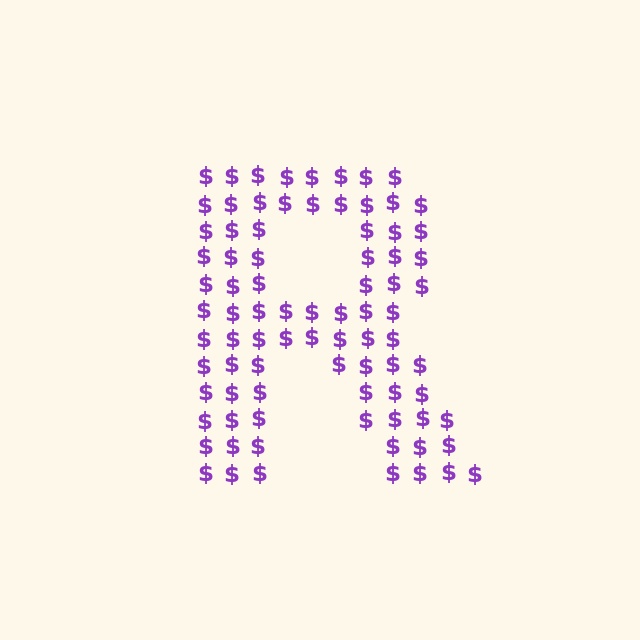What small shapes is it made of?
It is made of small dollar signs.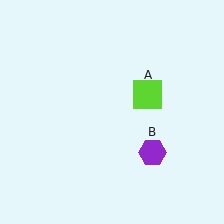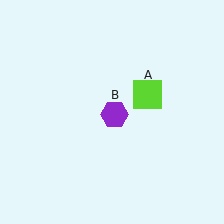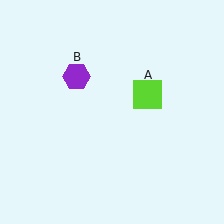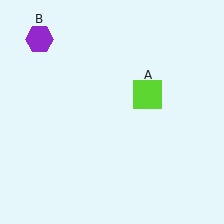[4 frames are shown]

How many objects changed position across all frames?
1 object changed position: purple hexagon (object B).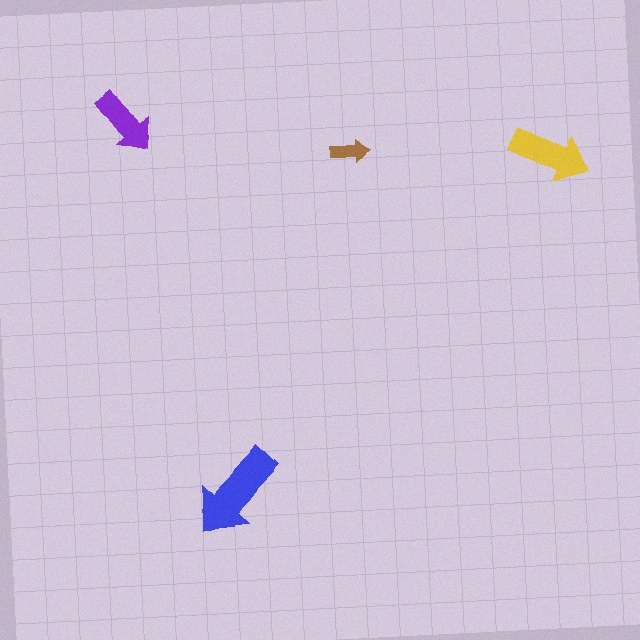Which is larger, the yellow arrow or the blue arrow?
The blue one.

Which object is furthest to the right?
The yellow arrow is rightmost.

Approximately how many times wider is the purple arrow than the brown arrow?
About 2 times wider.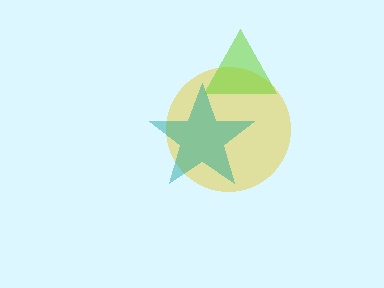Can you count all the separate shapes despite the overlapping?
Yes, there are 3 separate shapes.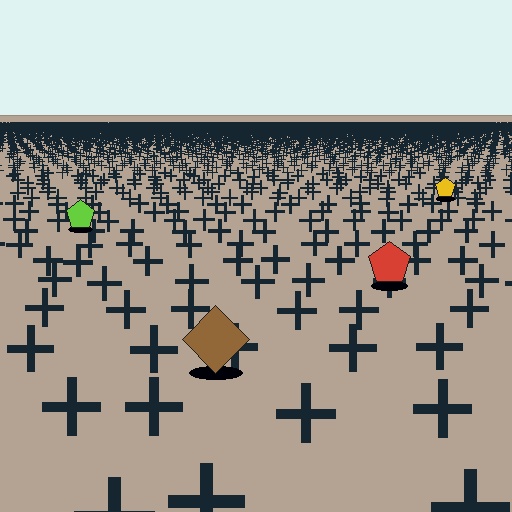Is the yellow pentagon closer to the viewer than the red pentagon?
No. The red pentagon is closer — you can tell from the texture gradient: the ground texture is coarser near it.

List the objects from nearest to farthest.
From nearest to farthest: the brown diamond, the red pentagon, the lime pentagon, the yellow pentagon.